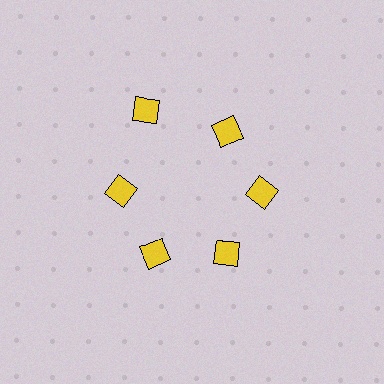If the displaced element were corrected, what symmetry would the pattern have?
It would have 6-fold rotational symmetry — the pattern would map onto itself every 60 degrees.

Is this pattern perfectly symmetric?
No. The 6 yellow diamonds are arranged in a ring, but one element near the 11 o'clock position is pushed outward from the center, breaking the 6-fold rotational symmetry.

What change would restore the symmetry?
The symmetry would be restored by moving it inward, back onto the ring so that all 6 diamonds sit at equal angles and equal distance from the center.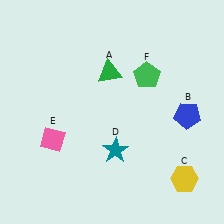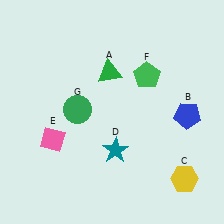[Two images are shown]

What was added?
A green circle (G) was added in Image 2.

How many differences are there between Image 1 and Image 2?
There is 1 difference between the two images.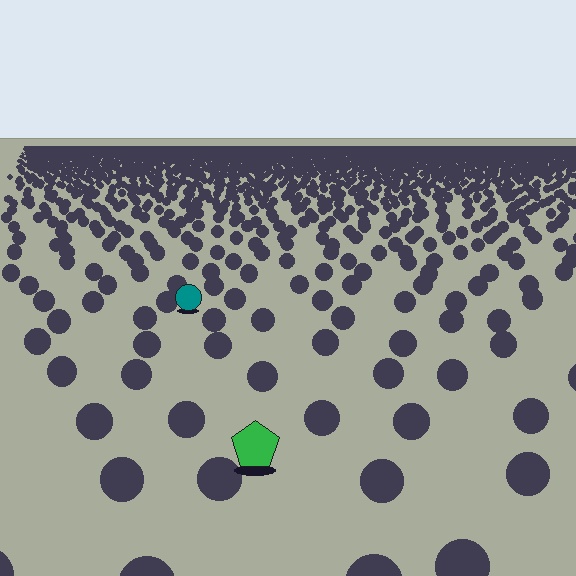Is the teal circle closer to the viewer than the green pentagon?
No. The green pentagon is closer — you can tell from the texture gradient: the ground texture is coarser near it.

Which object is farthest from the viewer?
The teal circle is farthest from the viewer. It appears smaller and the ground texture around it is denser.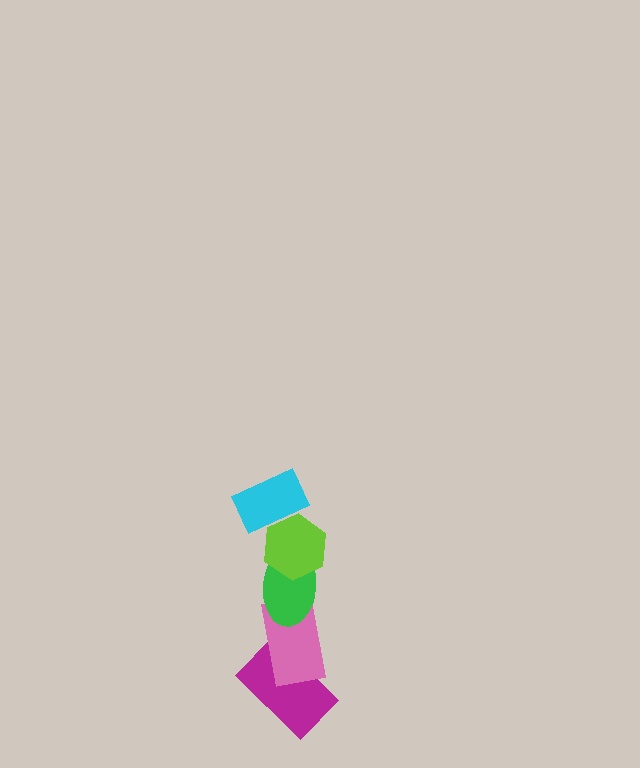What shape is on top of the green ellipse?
The lime hexagon is on top of the green ellipse.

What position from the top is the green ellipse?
The green ellipse is 3rd from the top.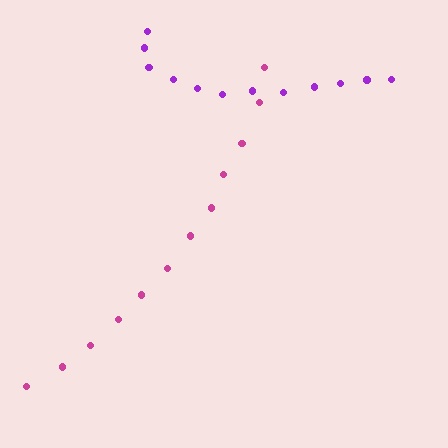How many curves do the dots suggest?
There are 2 distinct paths.